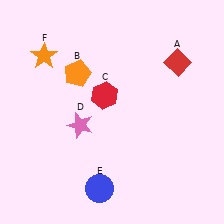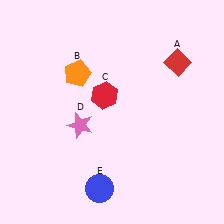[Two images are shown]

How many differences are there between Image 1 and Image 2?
There is 1 difference between the two images.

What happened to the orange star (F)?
The orange star (F) was removed in Image 2. It was in the top-left area of Image 1.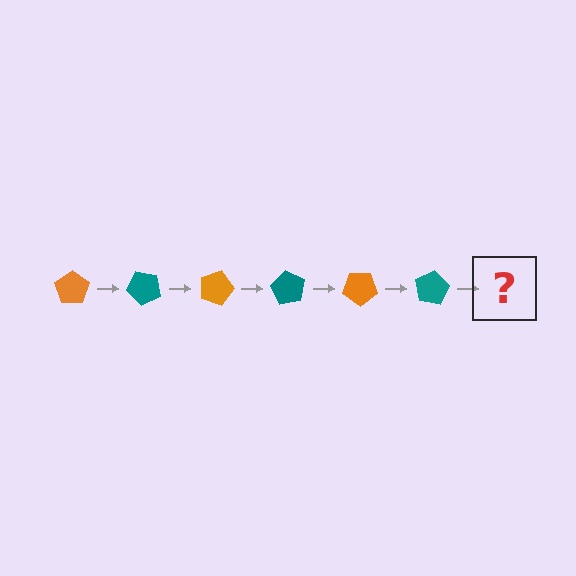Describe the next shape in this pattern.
It should be an orange pentagon, rotated 270 degrees from the start.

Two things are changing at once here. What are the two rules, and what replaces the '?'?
The two rules are that it rotates 45 degrees each step and the color cycles through orange and teal. The '?' should be an orange pentagon, rotated 270 degrees from the start.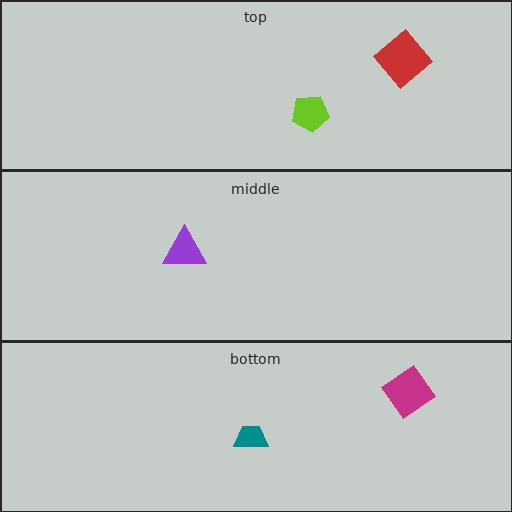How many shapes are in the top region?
2.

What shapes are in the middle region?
The purple triangle.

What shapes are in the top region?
The red diamond, the lime pentagon.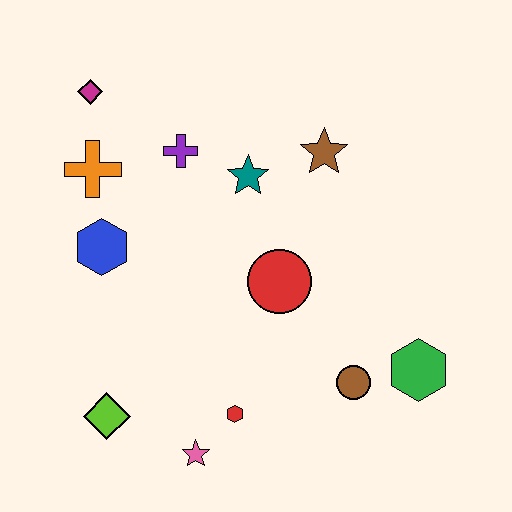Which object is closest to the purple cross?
The teal star is closest to the purple cross.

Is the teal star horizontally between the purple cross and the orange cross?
No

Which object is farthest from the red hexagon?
The magenta diamond is farthest from the red hexagon.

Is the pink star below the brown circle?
Yes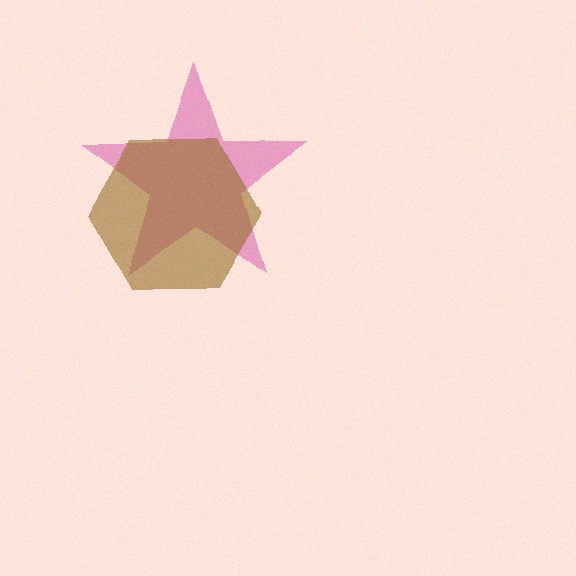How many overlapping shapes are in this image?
There are 2 overlapping shapes in the image.